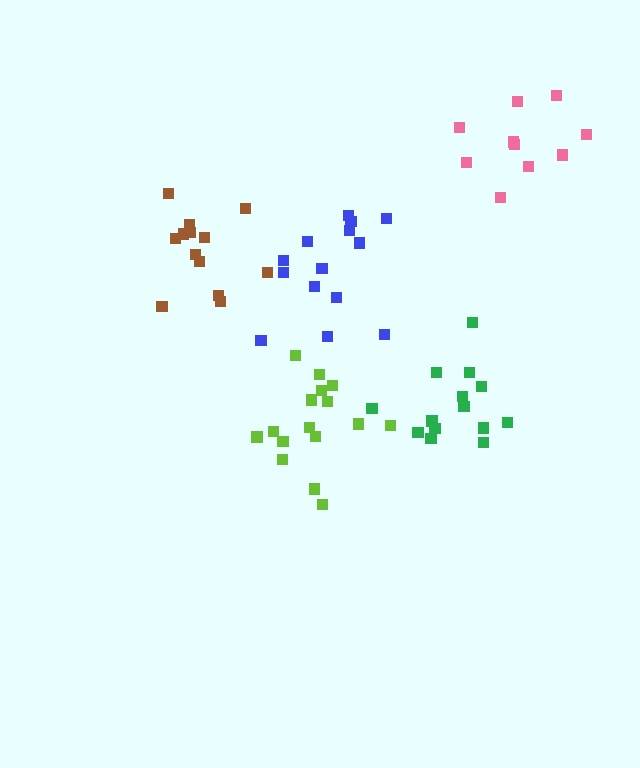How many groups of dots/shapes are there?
There are 5 groups.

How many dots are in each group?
Group 1: 10 dots, Group 2: 13 dots, Group 3: 14 dots, Group 4: 14 dots, Group 5: 16 dots (67 total).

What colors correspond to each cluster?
The clusters are colored: pink, brown, green, blue, lime.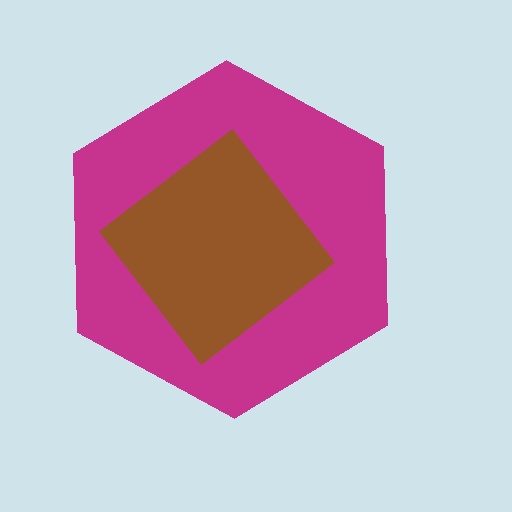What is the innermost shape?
The brown diamond.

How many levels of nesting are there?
2.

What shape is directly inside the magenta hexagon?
The brown diamond.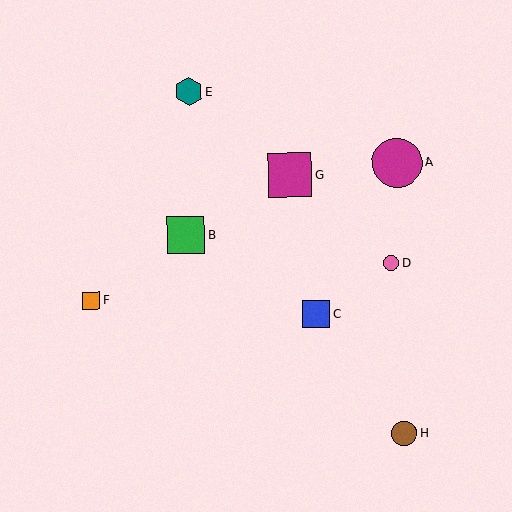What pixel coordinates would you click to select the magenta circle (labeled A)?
Click at (397, 163) to select the magenta circle A.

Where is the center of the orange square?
The center of the orange square is at (91, 301).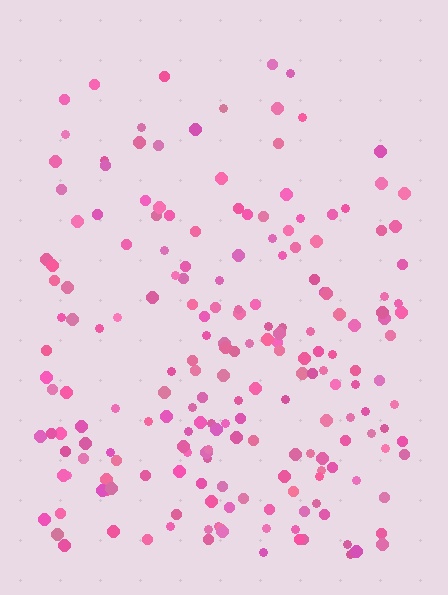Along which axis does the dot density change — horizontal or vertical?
Vertical.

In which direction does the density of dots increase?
From top to bottom, with the bottom side densest.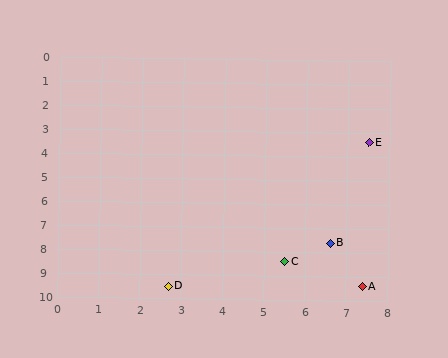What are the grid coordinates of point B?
Point B is at approximately (6.6, 7.6).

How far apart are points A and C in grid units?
Points A and C are about 2.1 grid units apart.